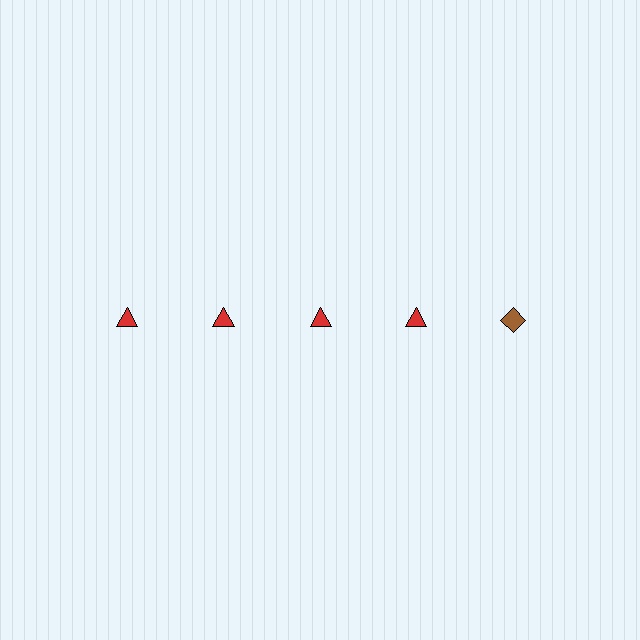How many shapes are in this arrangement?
There are 5 shapes arranged in a grid pattern.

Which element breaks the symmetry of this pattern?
The brown diamond in the top row, rightmost column breaks the symmetry. All other shapes are red triangles.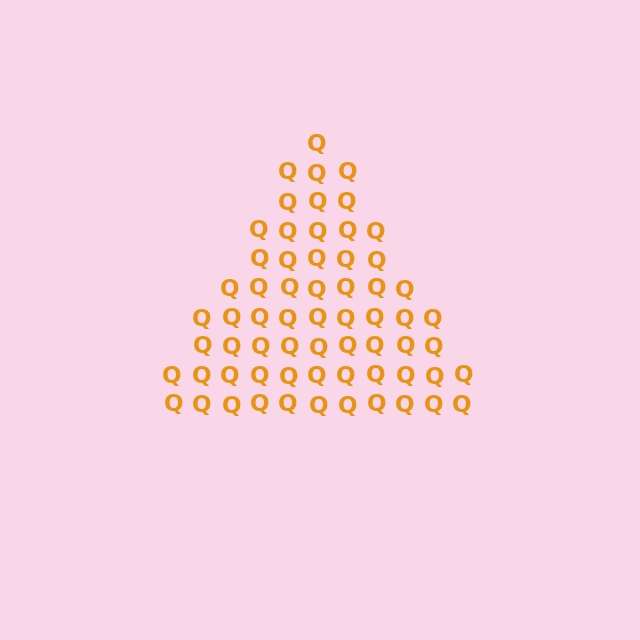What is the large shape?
The large shape is a triangle.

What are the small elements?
The small elements are letter Q's.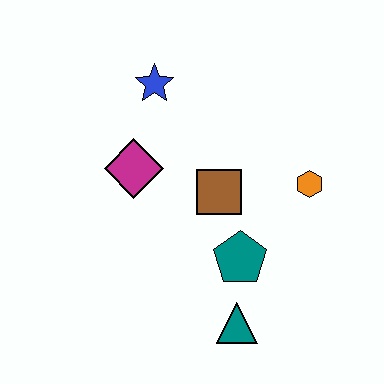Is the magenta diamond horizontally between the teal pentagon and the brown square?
No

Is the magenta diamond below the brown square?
No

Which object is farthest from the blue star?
The teal triangle is farthest from the blue star.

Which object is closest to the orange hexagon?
The brown square is closest to the orange hexagon.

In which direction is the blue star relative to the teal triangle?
The blue star is above the teal triangle.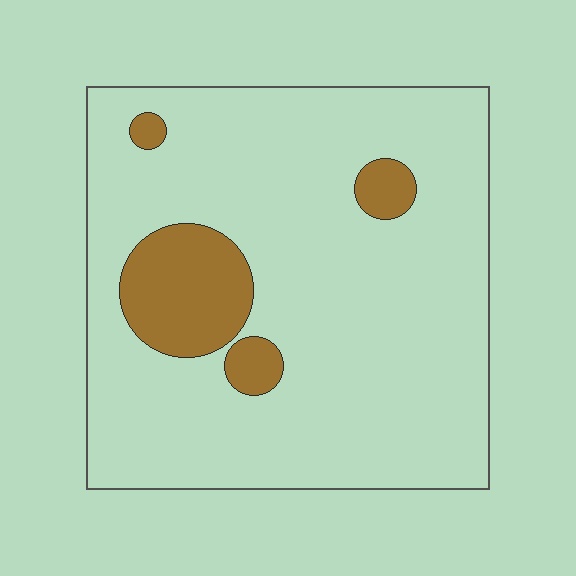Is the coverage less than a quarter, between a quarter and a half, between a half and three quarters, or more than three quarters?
Less than a quarter.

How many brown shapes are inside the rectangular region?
4.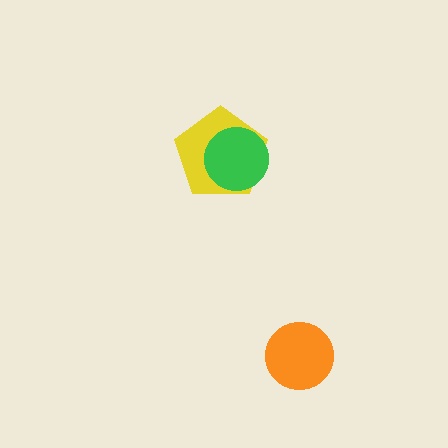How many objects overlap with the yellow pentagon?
1 object overlaps with the yellow pentagon.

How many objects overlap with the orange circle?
0 objects overlap with the orange circle.